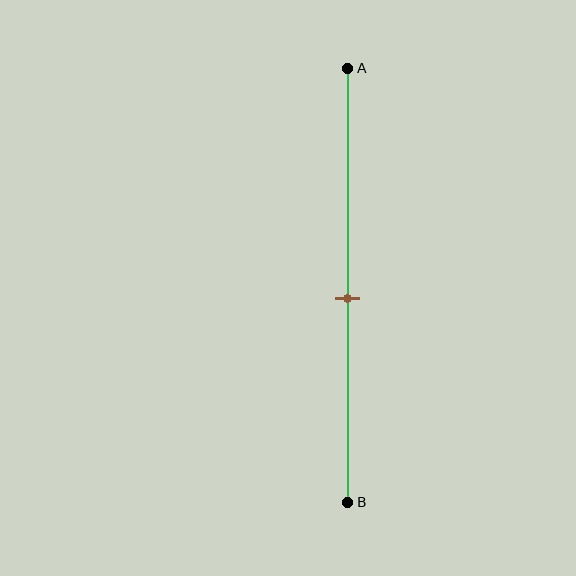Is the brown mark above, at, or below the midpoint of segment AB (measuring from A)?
The brown mark is below the midpoint of segment AB.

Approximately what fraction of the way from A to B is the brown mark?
The brown mark is approximately 55% of the way from A to B.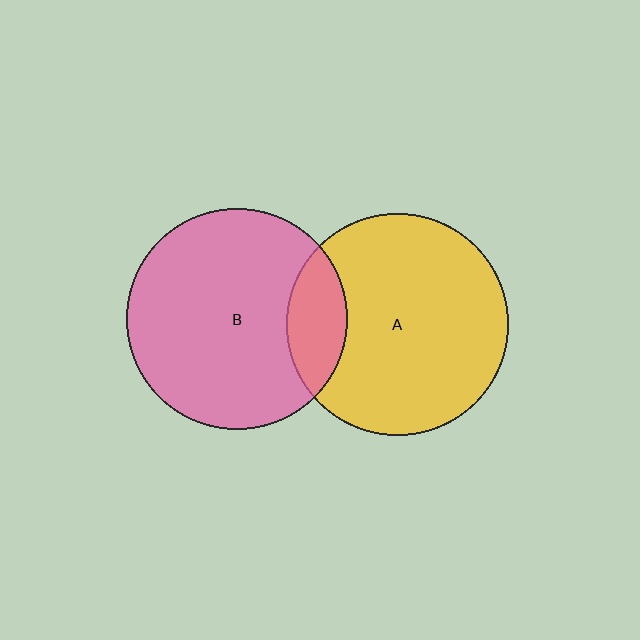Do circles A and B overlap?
Yes.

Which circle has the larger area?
Circle A (yellow).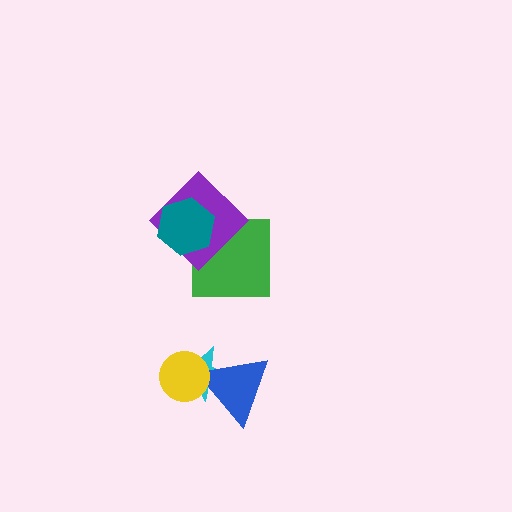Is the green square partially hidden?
Yes, it is partially covered by another shape.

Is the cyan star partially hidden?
Yes, it is partially covered by another shape.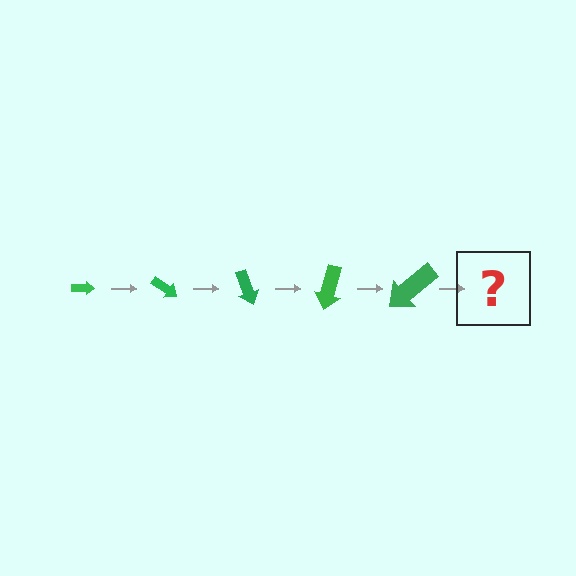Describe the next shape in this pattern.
It should be an arrow, larger than the previous one and rotated 175 degrees from the start.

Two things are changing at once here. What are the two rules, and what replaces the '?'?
The two rules are that the arrow grows larger each step and it rotates 35 degrees each step. The '?' should be an arrow, larger than the previous one and rotated 175 degrees from the start.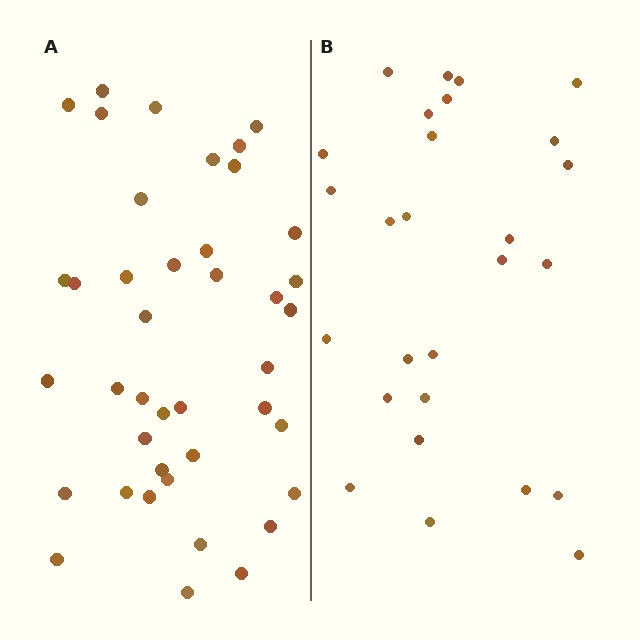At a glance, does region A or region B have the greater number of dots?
Region A (the left region) has more dots.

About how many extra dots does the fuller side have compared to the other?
Region A has approximately 15 more dots than region B.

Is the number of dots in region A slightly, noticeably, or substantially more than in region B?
Region A has substantially more. The ratio is roughly 1.5 to 1.